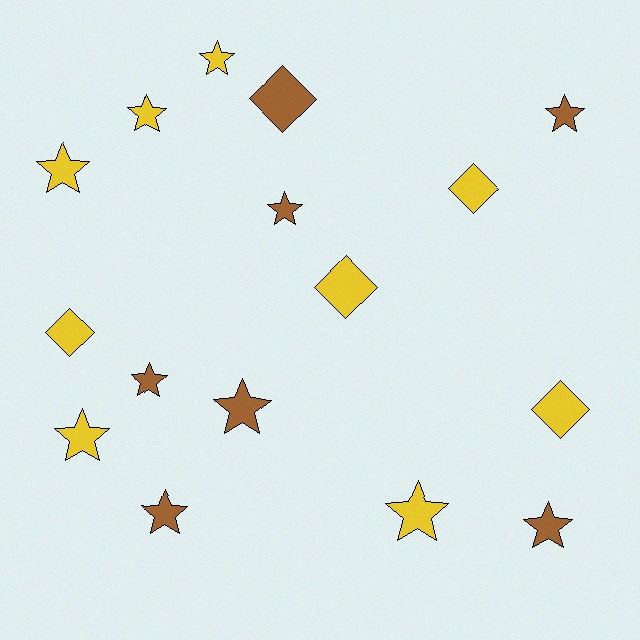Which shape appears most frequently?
Star, with 11 objects.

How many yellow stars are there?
There are 5 yellow stars.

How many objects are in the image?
There are 16 objects.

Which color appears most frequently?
Yellow, with 9 objects.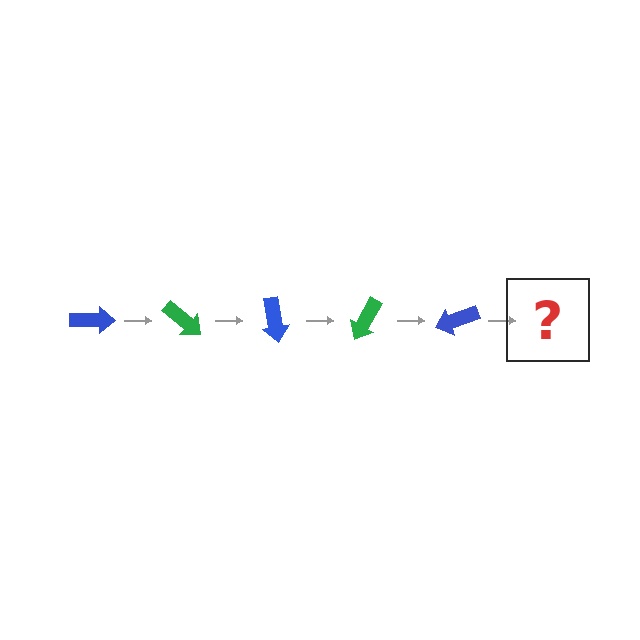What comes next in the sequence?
The next element should be a green arrow, rotated 200 degrees from the start.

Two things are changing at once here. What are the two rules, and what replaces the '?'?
The two rules are that it rotates 40 degrees each step and the color cycles through blue and green. The '?' should be a green arrow, rotated 200 degrees from the start.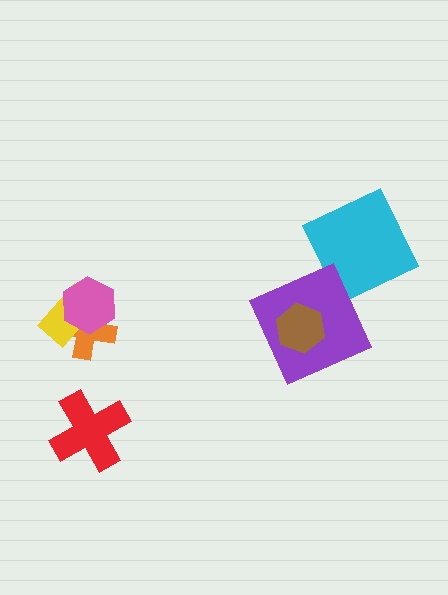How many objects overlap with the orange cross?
2 objects overlap with the orange cross.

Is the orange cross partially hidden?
Yes, it is partially covered by another shape.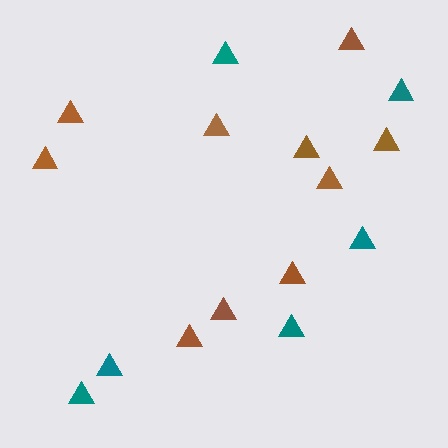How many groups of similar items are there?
There are 2 groups: one group of teal triangles (6) and one group of brown triangles (10).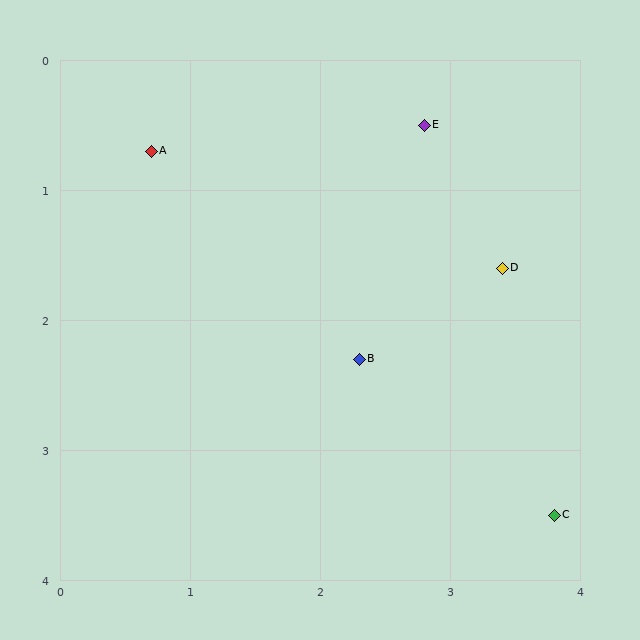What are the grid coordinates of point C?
Point C is at approximately (3.8, 3.5).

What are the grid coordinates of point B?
Point B is at approximately (2.3, 2.3).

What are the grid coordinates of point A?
Point A is at approximately (0.7, 0.7).